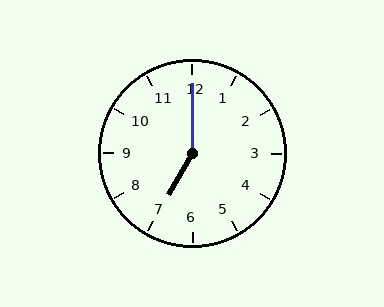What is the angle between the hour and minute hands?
Approximately 150 degrees.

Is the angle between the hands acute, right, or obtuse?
It is obtuse.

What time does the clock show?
7:00.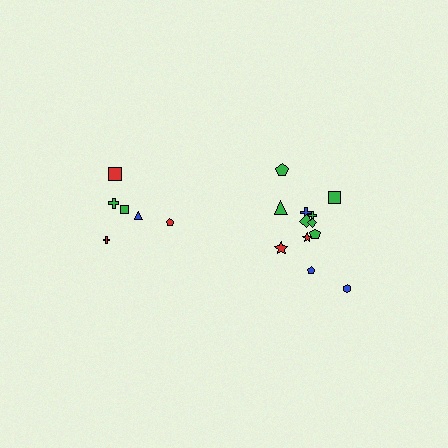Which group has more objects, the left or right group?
The right group.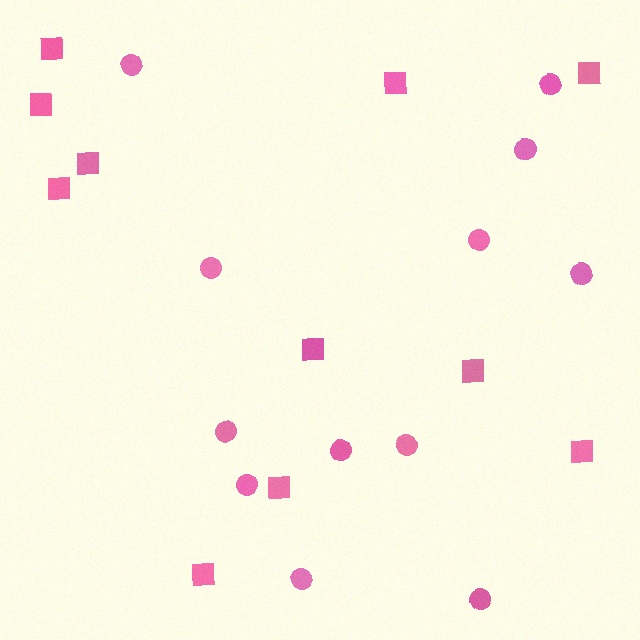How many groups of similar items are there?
There are 2 groups: one group of squares (11) and one group of circles (12).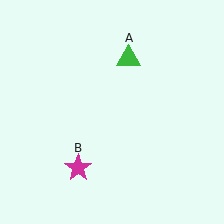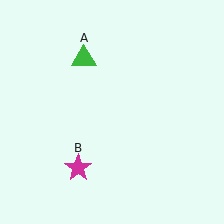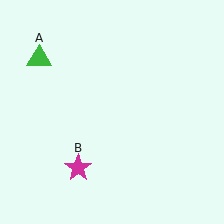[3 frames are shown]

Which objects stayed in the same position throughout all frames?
Magenta star (object B) remained stationary.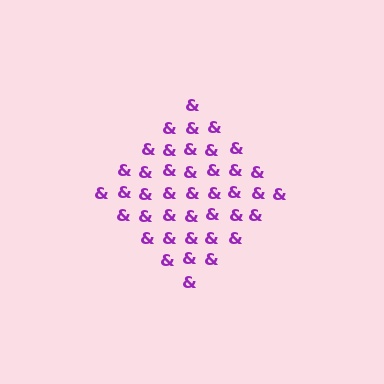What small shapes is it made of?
It is made of small ampersands.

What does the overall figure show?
The overall figure shows a diamond.